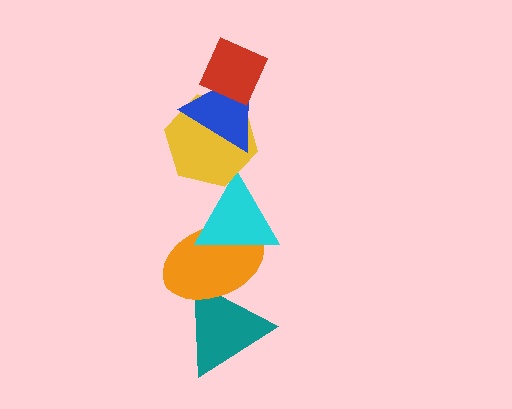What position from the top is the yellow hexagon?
The yellow hexagon is 3rd from the top.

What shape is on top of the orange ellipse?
The cyan triangle is on top of the orange ellipse.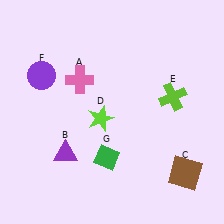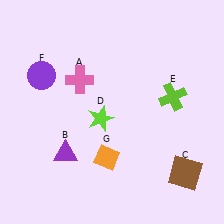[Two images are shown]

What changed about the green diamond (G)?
In Image 1, G is green. In Image 2, it changed to orange.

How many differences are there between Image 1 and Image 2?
There is 1 difference between the two images.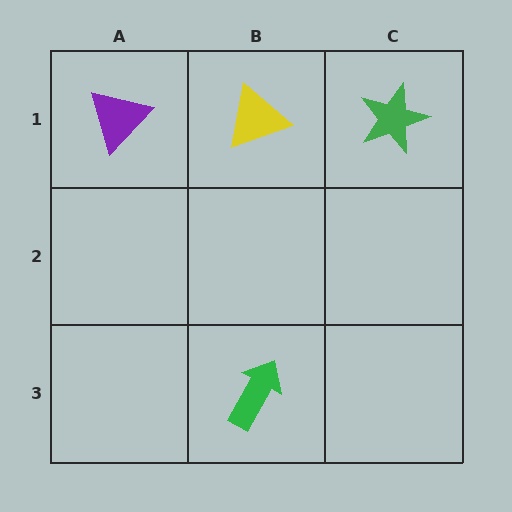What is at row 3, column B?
A green arrow.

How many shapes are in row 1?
3 shapes.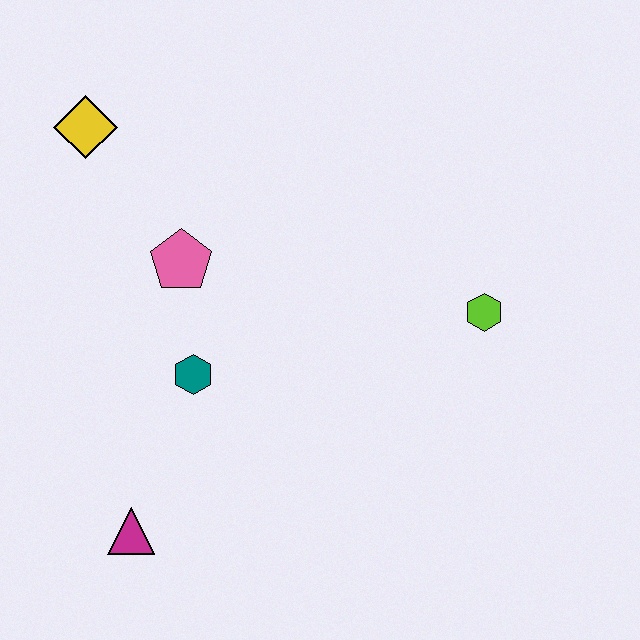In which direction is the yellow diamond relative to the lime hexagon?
The yellow diamond is to the left of the lime hexagon.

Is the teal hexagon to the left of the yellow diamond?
No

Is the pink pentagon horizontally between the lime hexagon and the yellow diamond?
Yes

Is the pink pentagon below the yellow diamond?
Yes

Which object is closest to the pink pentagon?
The teal hexagon is closest to the pink pentagon.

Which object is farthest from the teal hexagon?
The lime hexagon is farthest from the teal hexagon.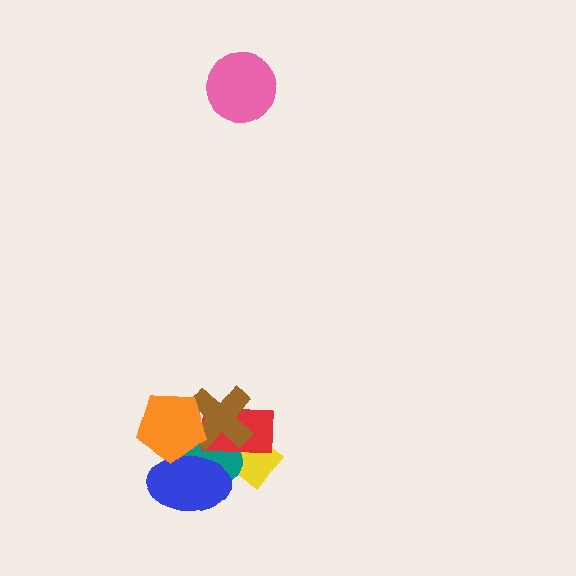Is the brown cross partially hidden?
Yes, it is partially covered by another shape.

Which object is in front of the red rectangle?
The brown cross is in front of the red rectangle.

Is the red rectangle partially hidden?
Yes, it is partially covered by another shape.